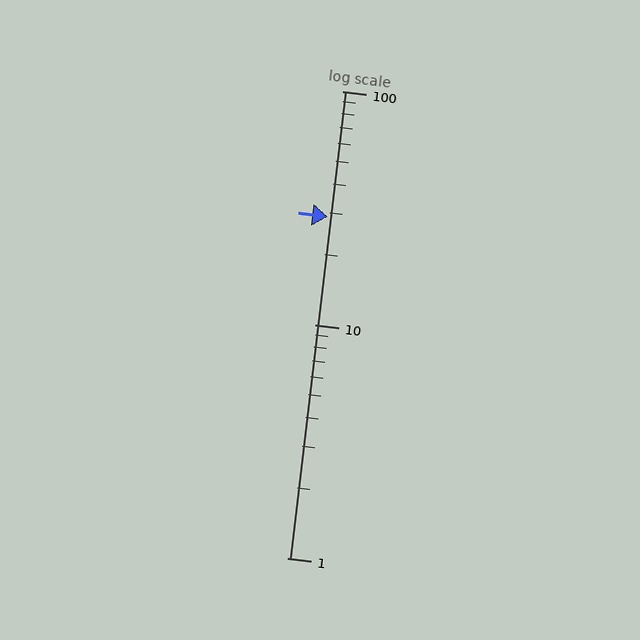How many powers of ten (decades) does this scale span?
The scale spans 2 decades, from 1 to 100.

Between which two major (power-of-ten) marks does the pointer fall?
The pointer is between 10 and 100.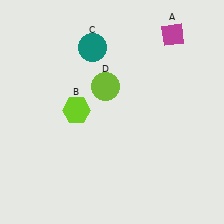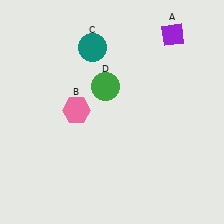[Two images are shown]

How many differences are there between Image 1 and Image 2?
There are 3 differences between the two images.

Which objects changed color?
A changed from magenta to purple. B changed from lime to pink. D changed from lime to green.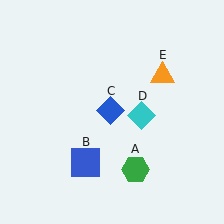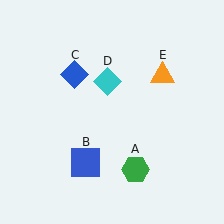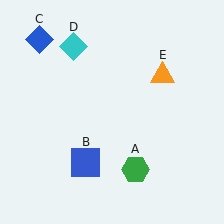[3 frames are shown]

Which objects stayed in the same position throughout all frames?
Green hexagon (object A) and blue square (object B) and orange triangle (object E) remained stationary.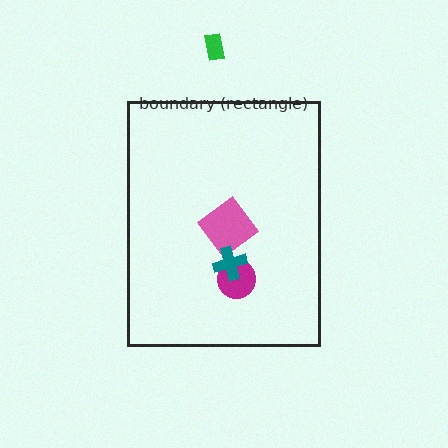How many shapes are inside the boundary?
3 inside, 1 outside.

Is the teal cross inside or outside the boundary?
Inside.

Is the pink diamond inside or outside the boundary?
Inside.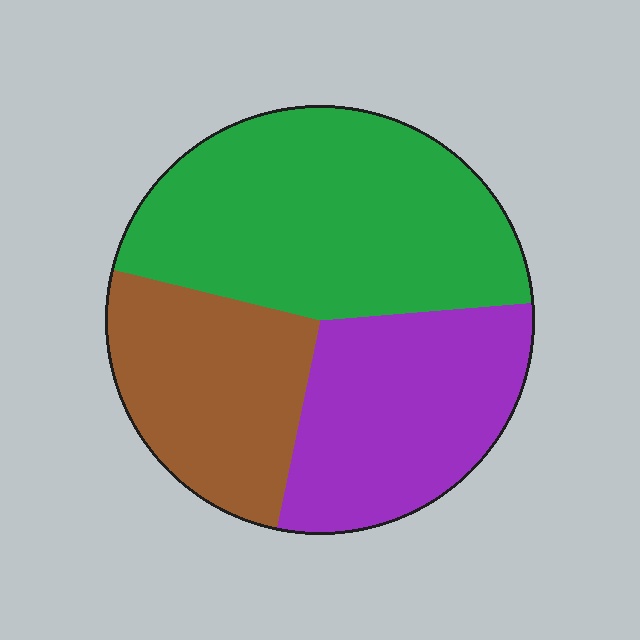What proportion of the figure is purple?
Purple covers roughly 30% of the figure.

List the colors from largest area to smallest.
From largest to smallest: green, purple, brown.